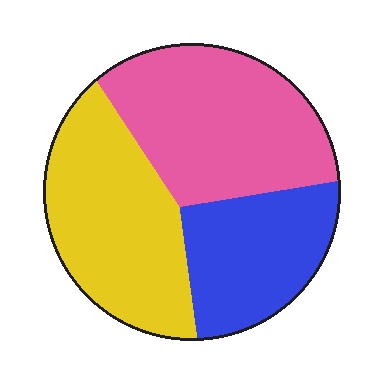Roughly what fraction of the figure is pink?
Pink takes up between a third and a half of the figure.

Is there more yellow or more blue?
Yellow.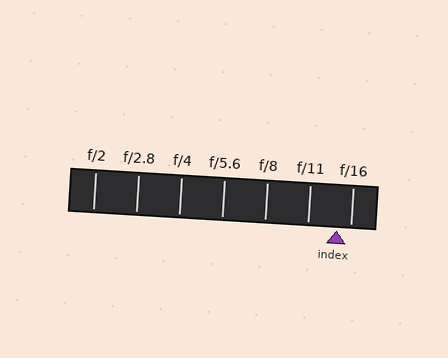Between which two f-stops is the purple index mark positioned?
The index mark is between f/11 and f/16.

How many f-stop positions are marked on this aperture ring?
There are 7 f-stop positions marked.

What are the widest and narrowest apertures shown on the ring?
The widest aperture shown is f/2 and the narrowest is f/16.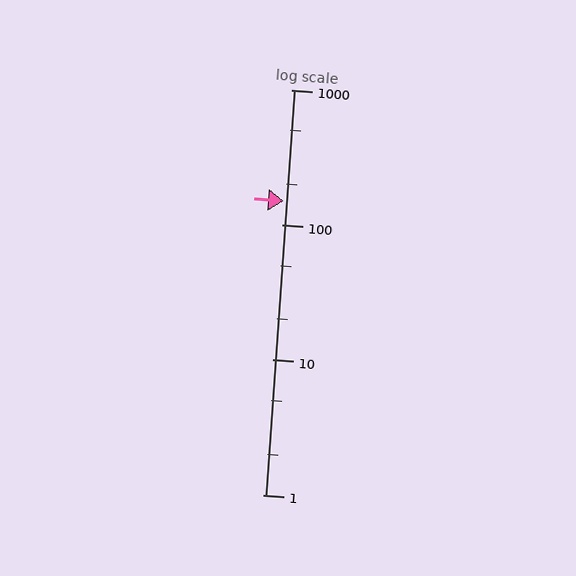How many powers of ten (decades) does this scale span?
The scale spans 3 decades, from 1 to 1000.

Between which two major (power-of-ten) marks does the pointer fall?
The pointer is between 100 and 1000.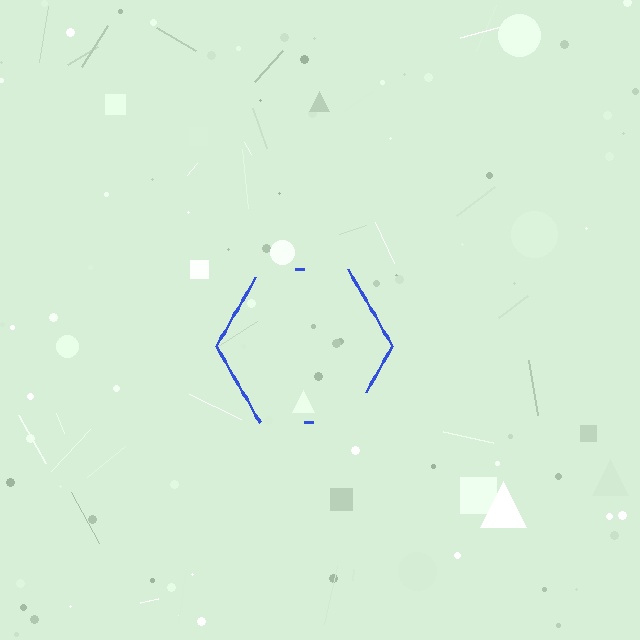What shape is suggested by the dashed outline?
The dashed outline suggests a hexagon.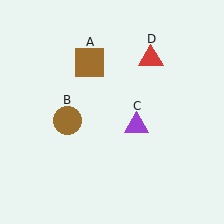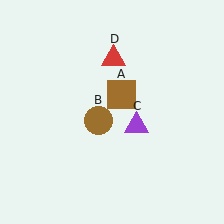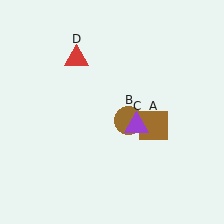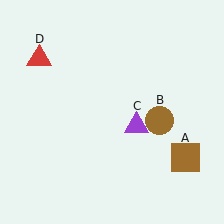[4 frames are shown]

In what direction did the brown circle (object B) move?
The brown circle (object B) moved right.